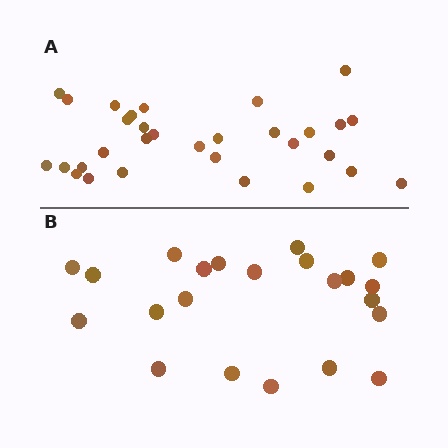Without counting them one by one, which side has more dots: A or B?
Region A (the top region) has more dots.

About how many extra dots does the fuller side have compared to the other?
Region A has roughly 8 or so more dots than region B.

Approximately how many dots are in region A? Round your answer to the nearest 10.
About 30 dots. (The exact count is 31, which rounds to 30.)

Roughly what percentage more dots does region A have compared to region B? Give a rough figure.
About 40% more.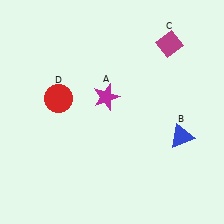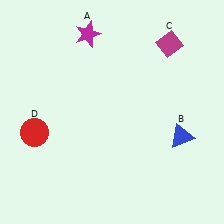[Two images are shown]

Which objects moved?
The objects that moved are: the magenta star (A), the red circle (D).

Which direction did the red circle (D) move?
The red circle (D) moved down.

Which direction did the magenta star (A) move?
The magenta star (A) moved up.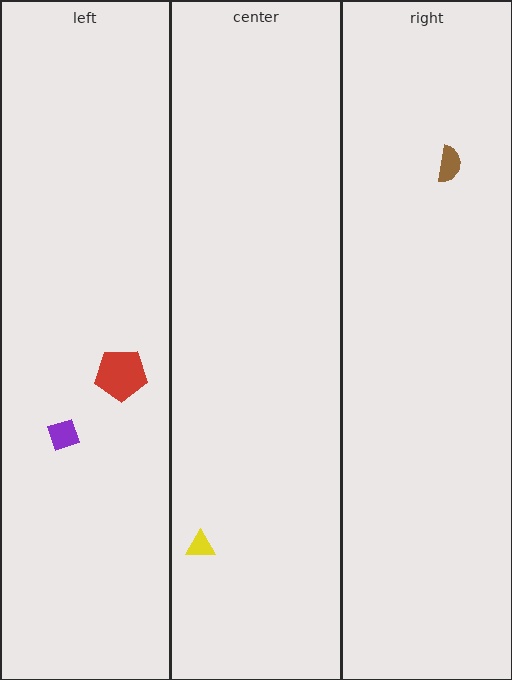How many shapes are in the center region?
1.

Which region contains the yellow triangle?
The center region.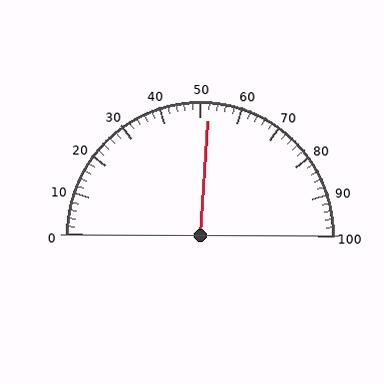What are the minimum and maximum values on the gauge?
The gauge ranges from 0 to 100.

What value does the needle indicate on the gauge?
The needle indicates approximately 52.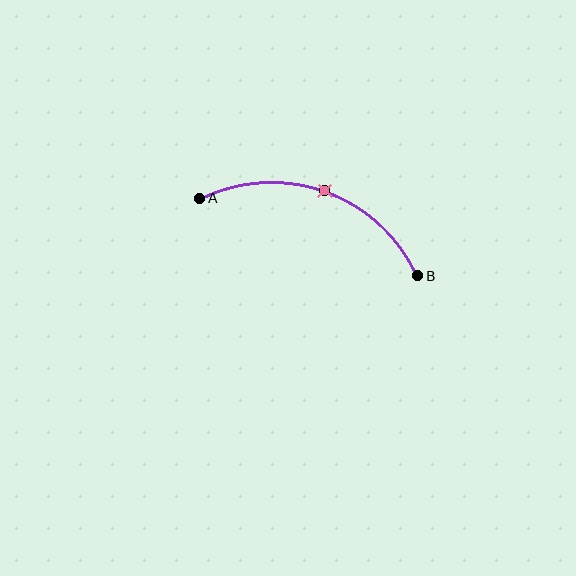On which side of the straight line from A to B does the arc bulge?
The arc bulges above the straight line connecting A and B.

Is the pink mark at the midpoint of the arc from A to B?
Yes. The pink mark lies on the arc at equal arc-length from both A and B — it is the arc midpoint.